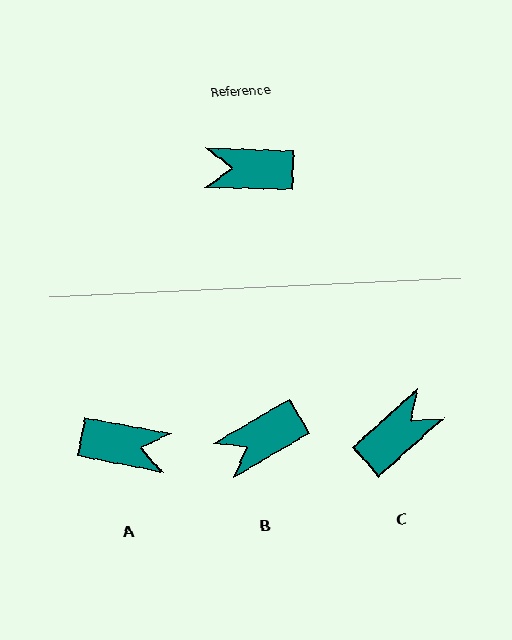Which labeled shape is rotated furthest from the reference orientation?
A, about 171 degrees away.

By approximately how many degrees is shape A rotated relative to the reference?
Approximately 171 degrees counter-clockwise.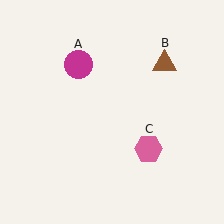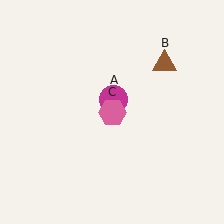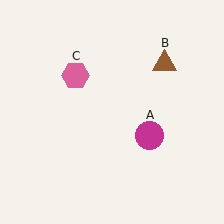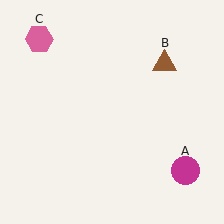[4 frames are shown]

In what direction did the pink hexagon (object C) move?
The pink hexagon (object C) moved up and to the left.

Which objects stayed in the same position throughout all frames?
Brown triangle (object B) remained stationary.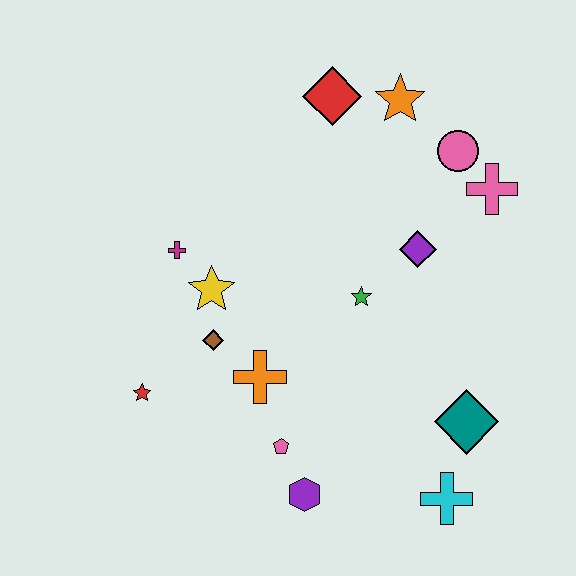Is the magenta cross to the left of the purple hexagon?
Yes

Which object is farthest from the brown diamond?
The pink cross is farthest from the brown diamond.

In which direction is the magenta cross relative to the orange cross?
The magenta cross is above the orange cross.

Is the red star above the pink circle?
No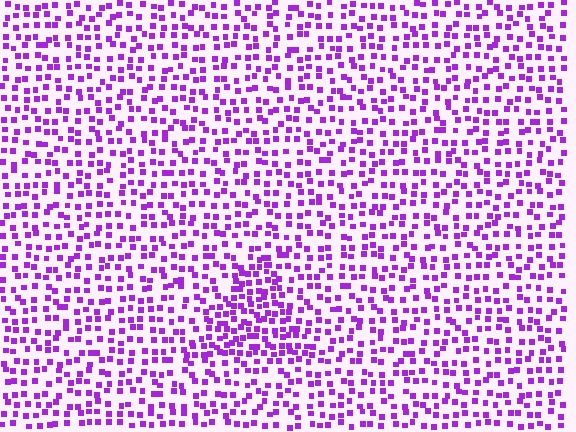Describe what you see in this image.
The image contains small purple elements arranged at two different densities. A triangle-shaped region is visible where the elements are more densely packed than the surrounding area.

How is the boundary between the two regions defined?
The boundary is defined by a change in element density (approximately 1.7x ratio). All elements are the same color, size, and shape.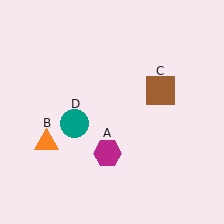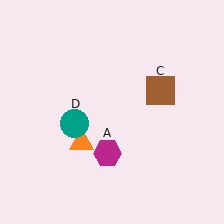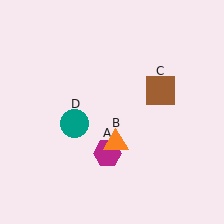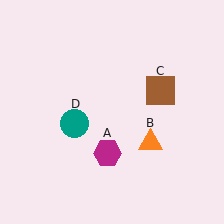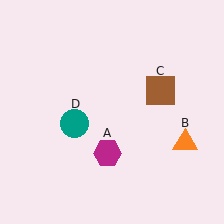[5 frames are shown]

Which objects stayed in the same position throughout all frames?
Magenta hexagon (object A) and brown square (object C) and teal circle (object D) remained stationary.